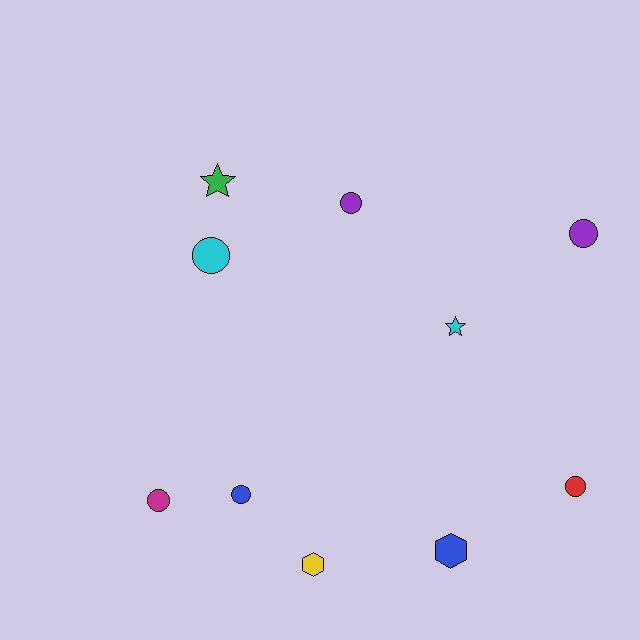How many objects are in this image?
There are 10 objects.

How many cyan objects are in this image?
There are 2 cyan objects.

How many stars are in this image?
There are 2 stars.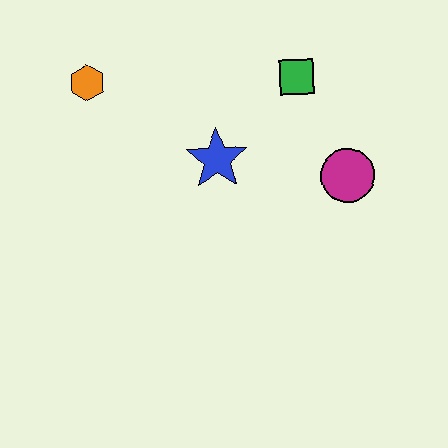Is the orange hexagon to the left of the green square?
Yes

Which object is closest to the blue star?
The green square is closest to the blue star.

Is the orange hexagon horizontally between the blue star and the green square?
No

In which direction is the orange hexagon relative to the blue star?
The orange hexagon is to the left of the blue star.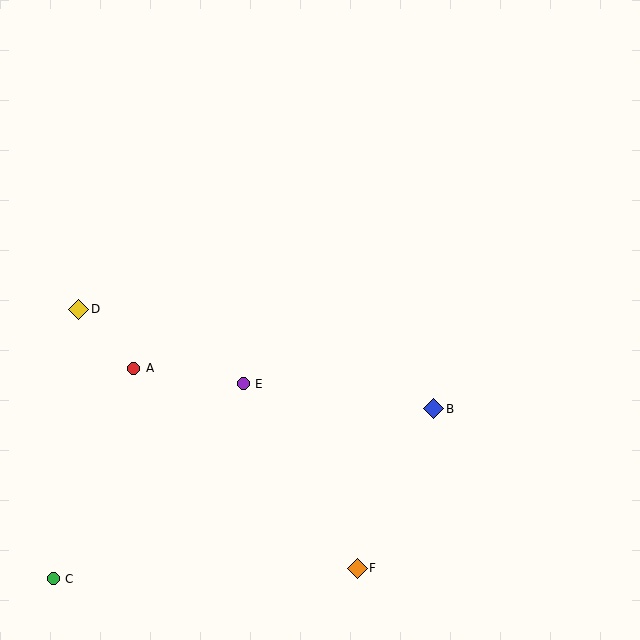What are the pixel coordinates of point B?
Point B is at (434, 409).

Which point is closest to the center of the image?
Point E at (243, 384) is closest to the center.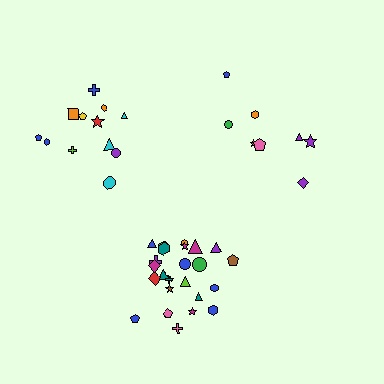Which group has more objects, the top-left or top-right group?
The top-left group.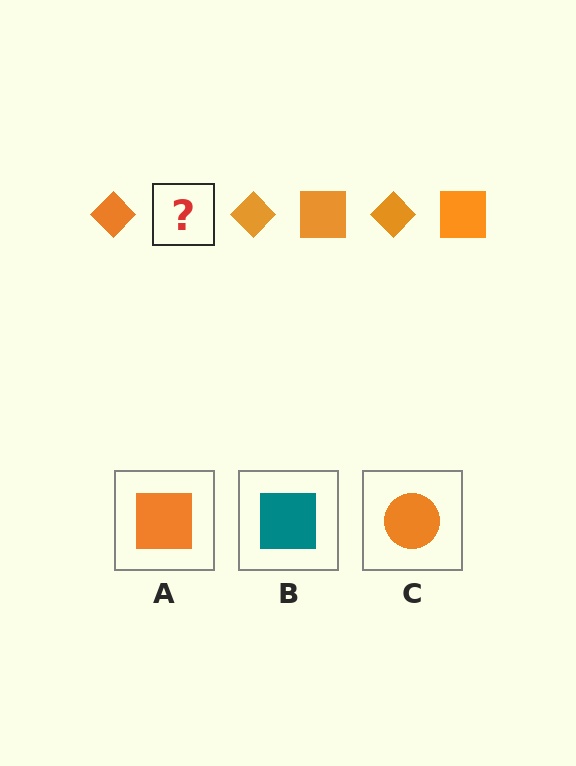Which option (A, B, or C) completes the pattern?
A.